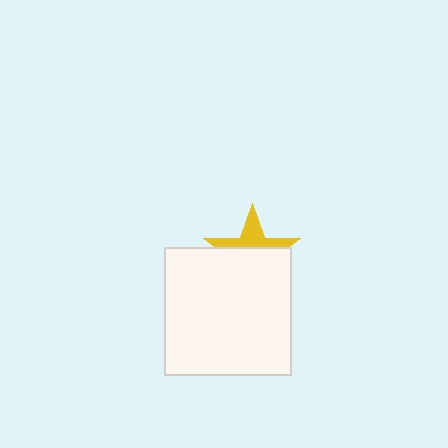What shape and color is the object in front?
The object in front is a white square.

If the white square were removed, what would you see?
You would see the complete yellow star.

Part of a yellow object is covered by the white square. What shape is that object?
It is a star.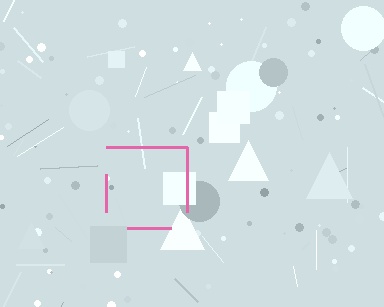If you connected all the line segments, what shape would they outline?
They would outline a square.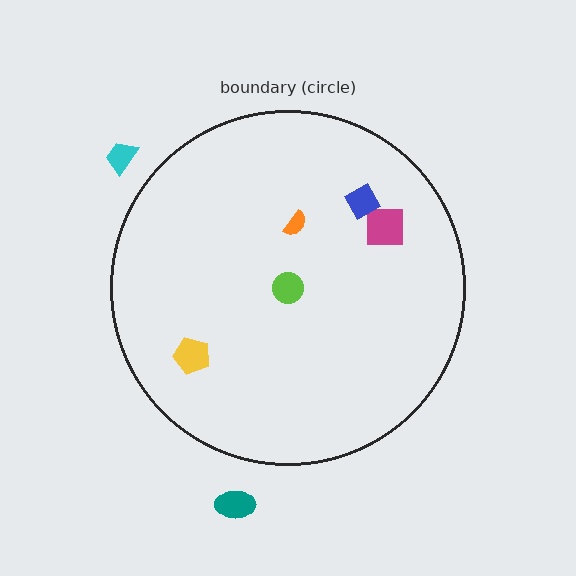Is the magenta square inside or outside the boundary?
Inside.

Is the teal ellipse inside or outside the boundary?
Outside.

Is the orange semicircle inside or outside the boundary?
Inside.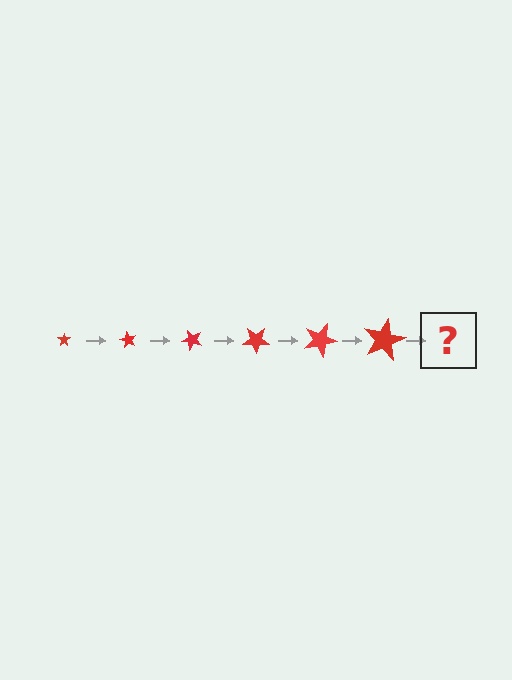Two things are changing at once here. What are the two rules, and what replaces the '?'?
The two rules are that the star grows larger each step and it rotates 60 degrees each step. The '?' should be a star, larger than the previous one and rotated 360 degrees from the start.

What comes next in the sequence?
The next element should be a star, larger than the previous one and rotated 360 degrees from the start.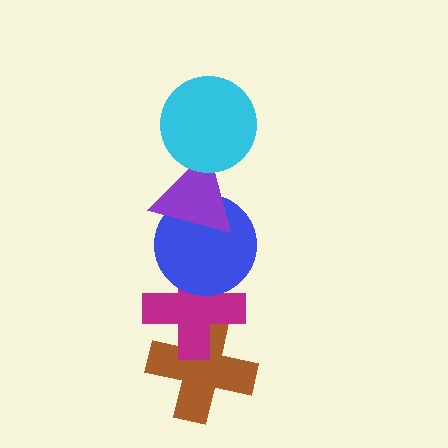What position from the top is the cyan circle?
The cyan circle is 1st from the top.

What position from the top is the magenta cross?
The magenta cross is 4th from the top.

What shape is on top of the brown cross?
The magenta cross is on top of the brown cross.